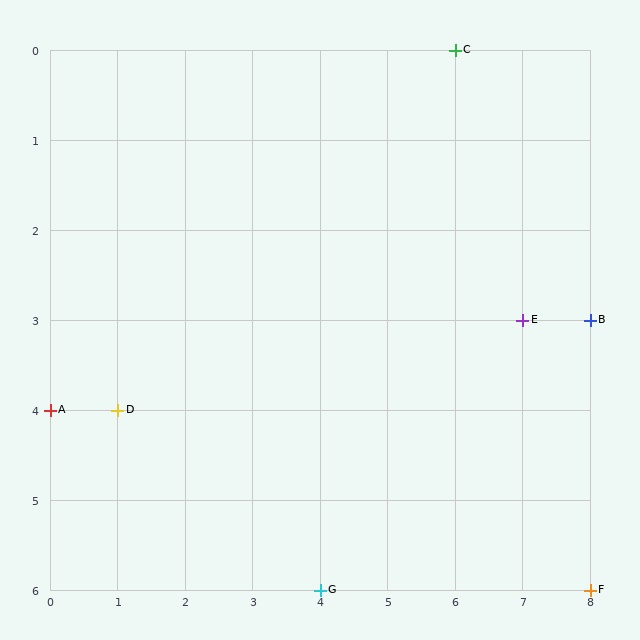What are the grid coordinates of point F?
Point F is at grid coordinates (8, 6).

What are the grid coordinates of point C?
Point C is at grid coordinates (6, 0).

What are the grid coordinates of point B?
Point B is at grid coordinates (8, 3).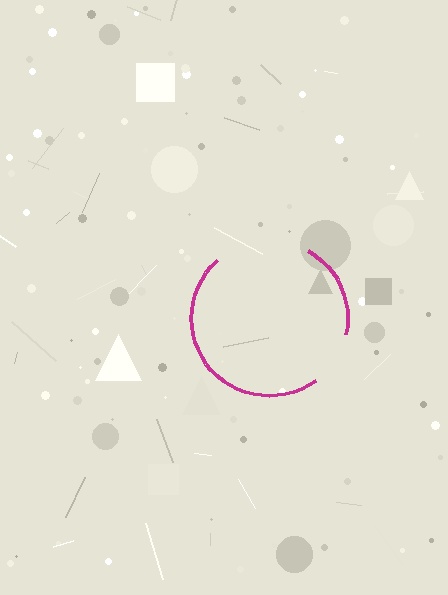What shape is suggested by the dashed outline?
The dashed outline suggests a circle.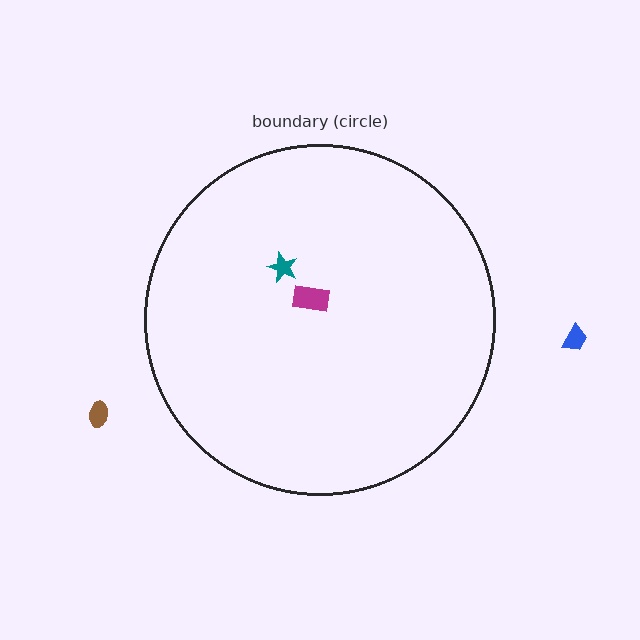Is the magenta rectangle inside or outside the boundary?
Inside.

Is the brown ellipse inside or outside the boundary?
Outside.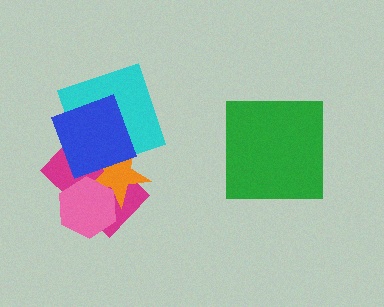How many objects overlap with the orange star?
4 objects overlap with the orange star.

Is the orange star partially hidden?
Yes, it is partially covered by another shape.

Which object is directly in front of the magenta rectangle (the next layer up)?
The orange star is directly in front of the magenta rectangle.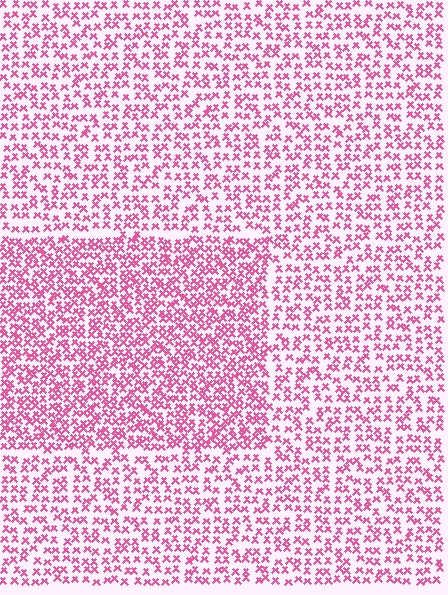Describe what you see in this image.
The image contains small pink elements arranged at two different densities. A rectangle-shaped region is visible where the elements are more densely packed than the surrounding area.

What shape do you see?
I see a rectangle.